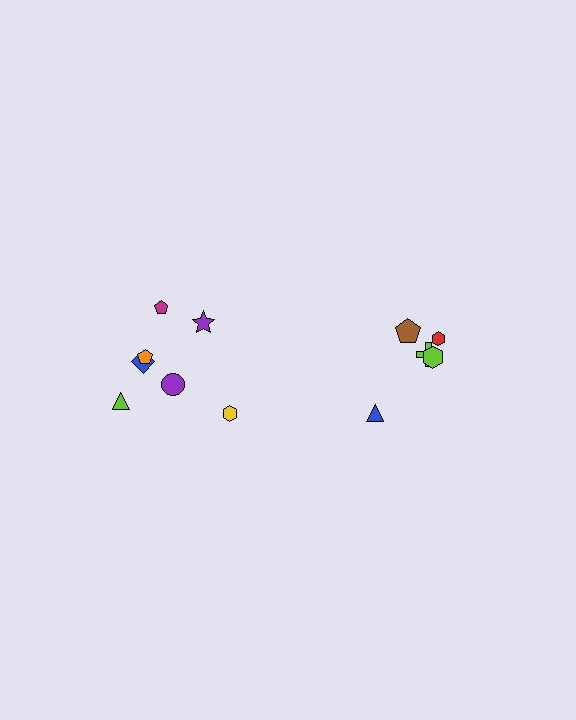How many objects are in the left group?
There are 7 objects.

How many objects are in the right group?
There are 5 objects.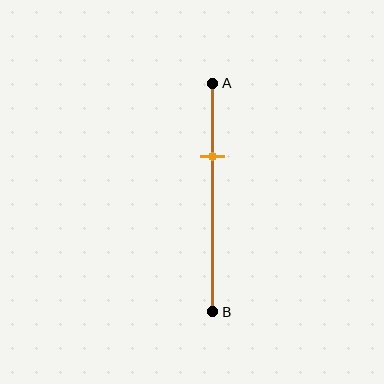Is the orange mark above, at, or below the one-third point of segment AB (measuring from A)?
The orange mark is approximately at the one-third point of segment AB.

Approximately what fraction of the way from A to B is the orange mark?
The orange mark is approximately 30% of the way from A to B.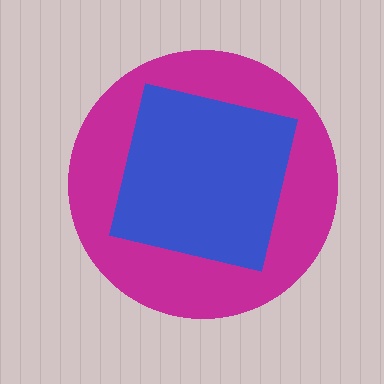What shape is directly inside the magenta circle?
The blue square.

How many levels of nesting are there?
2.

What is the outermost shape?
The magenta circle.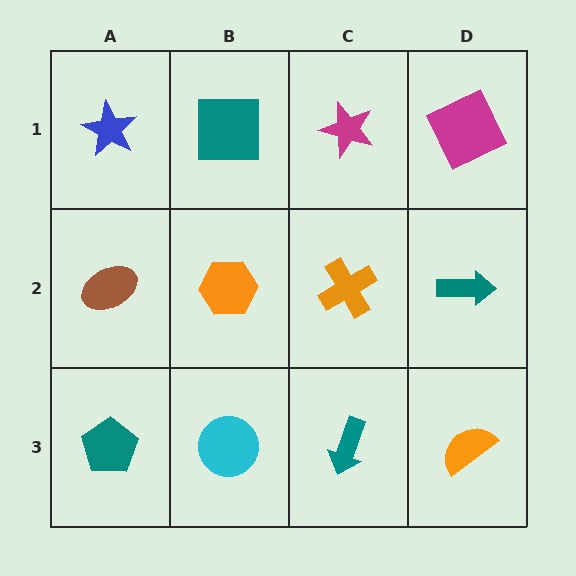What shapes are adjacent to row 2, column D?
A magenta square (row 1, column D), an orange semicircle (row 3, column D), an orange cross (row 2, column C).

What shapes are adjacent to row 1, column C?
An orange cross (row 2, column C), a teal square (row 1, column B), a magenta square (row 1, column D).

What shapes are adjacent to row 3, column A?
A brown ellipse (row 2, column A), a cyan circle (row 3, column B).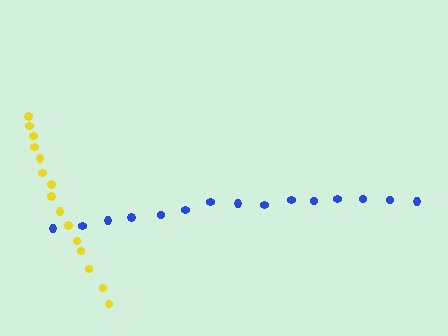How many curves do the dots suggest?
There are 2 distinct paths.